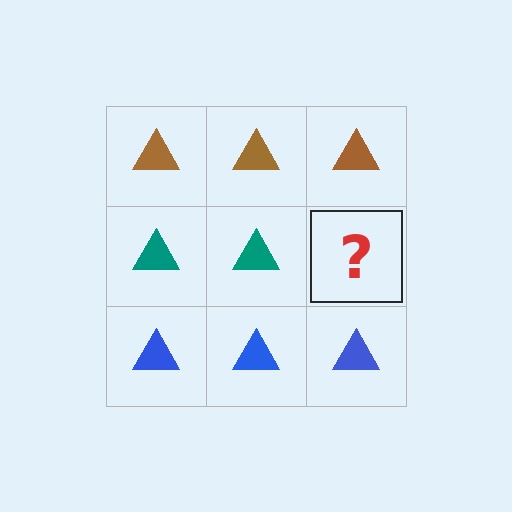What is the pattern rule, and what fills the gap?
The rule is that each row has a consistent color. The gap should be filled with a teal triangle.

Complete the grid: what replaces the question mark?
The question mark should be replaced with a teal triangle.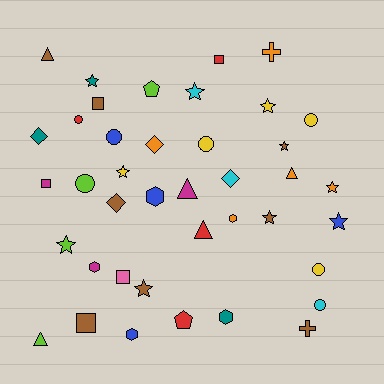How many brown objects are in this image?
There are 8 brown objects.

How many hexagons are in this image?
There are 5 hexagons.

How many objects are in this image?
There are 40 objects.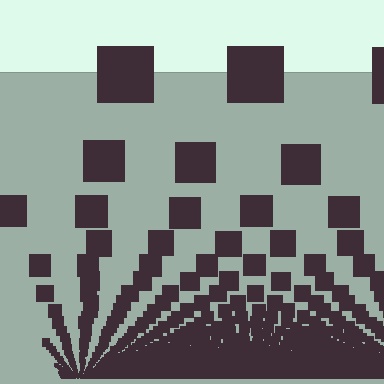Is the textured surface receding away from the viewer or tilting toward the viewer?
The surface appears to tilt toward the viewer. Texture elements get larger and sparser toward the top.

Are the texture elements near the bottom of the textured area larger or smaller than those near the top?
Smaller. The gradient is inverted — elements near the bottom are smaller and denser.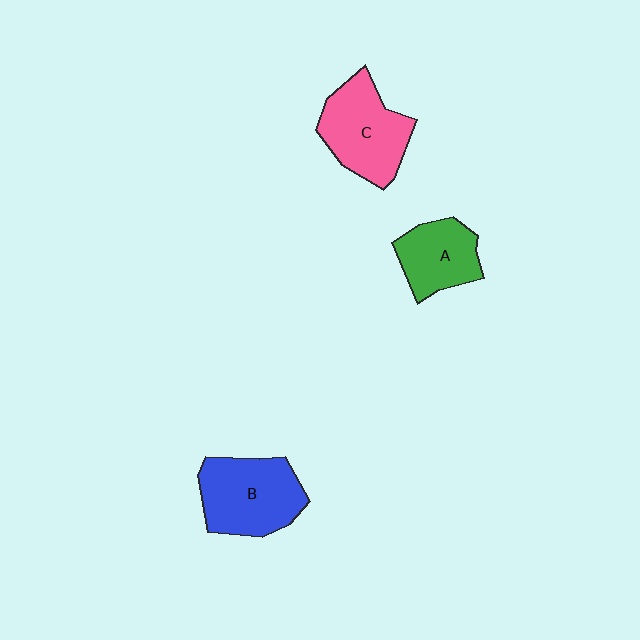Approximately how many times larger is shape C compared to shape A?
Approximately 1.3 times.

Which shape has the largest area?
Shape B (blue).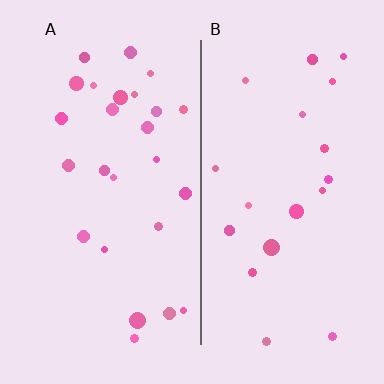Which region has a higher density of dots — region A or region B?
A (the left).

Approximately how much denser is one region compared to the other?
Approximately 1.3× — region A over region B.